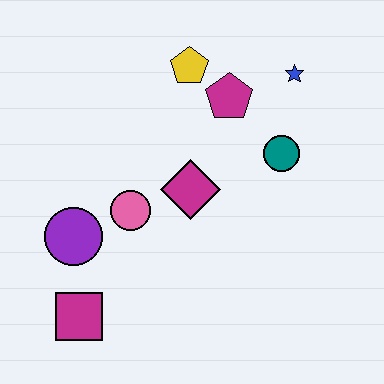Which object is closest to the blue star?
The magenta pentagon is closest to the blue star.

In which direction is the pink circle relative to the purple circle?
The pink circle is to the right of the purple circle.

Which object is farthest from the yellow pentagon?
The magenta square is farthest from the yellow pentagon.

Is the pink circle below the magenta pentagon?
Yes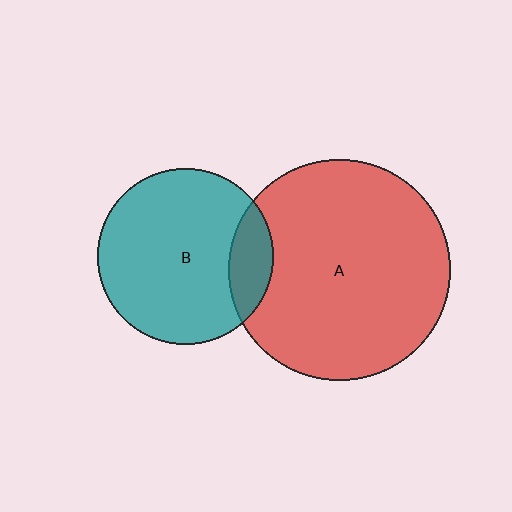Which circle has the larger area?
Circle A (red).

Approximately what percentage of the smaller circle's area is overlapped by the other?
Approximately 15%.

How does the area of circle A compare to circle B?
Approximately 1.6 times.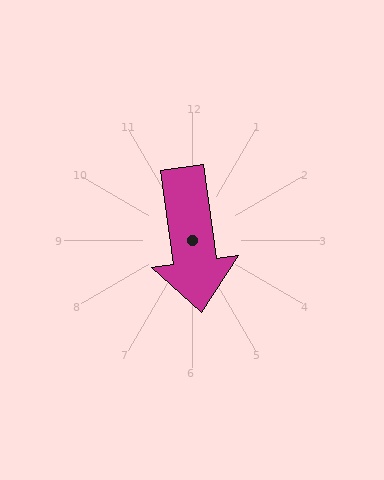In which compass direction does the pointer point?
South.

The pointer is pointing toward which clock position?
Roughly 6 o'clock.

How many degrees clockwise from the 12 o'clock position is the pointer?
Approximately 172 degrees.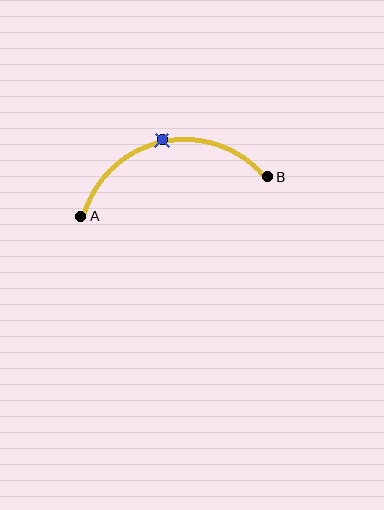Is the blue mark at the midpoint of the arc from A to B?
Yes. The blue mark lies on the arc at equal arc-length from both A and B — it is the arc midpoint.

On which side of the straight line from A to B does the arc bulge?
The arc bulges above the straight line connecting A and B.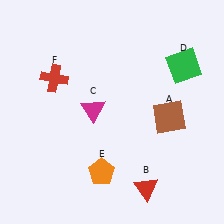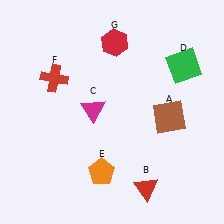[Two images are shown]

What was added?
A red hexagon (G) was added in Image 2.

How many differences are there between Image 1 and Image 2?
There is 1 difference between the two images.